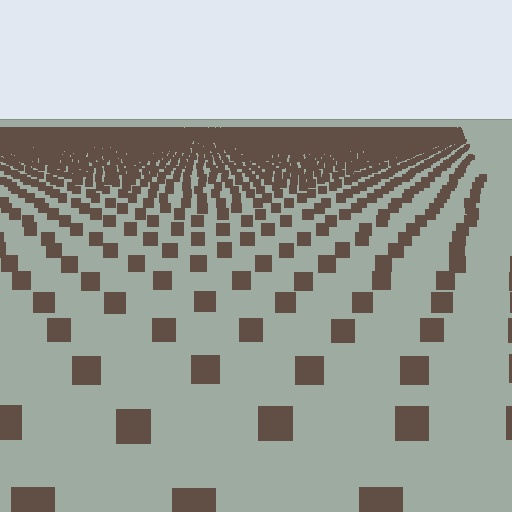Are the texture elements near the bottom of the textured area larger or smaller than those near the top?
Larger. Near the bottom, elements are closer to the viewer and appear at a bigger on-screen size.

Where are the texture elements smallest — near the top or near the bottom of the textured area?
Near the top.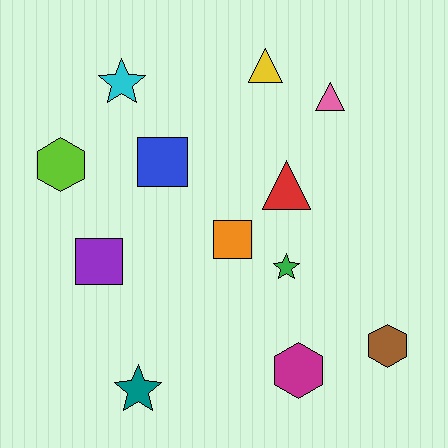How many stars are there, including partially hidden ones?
There are 3 stars.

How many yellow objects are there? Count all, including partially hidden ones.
There is 1 yellow object.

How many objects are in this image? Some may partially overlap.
There are 12 objects.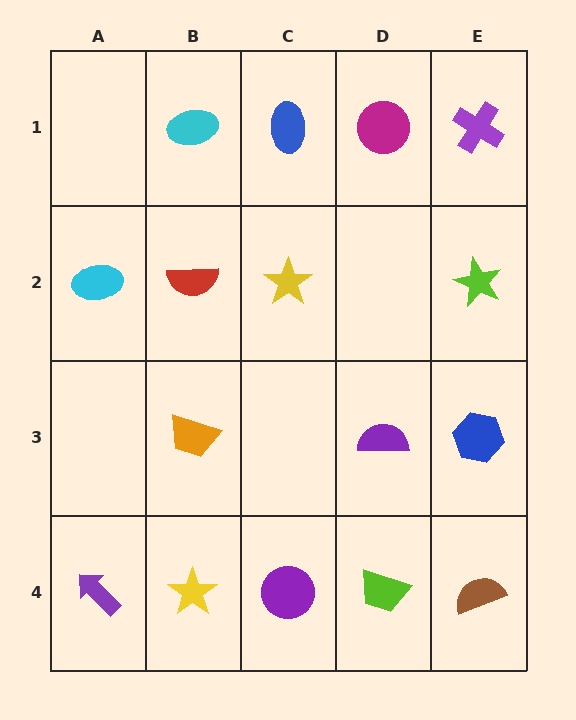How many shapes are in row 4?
5 shapes.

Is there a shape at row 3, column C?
No, that cell is empty.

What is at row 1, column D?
A magenta circle.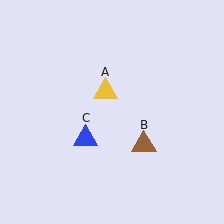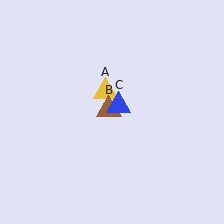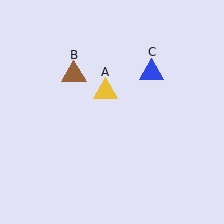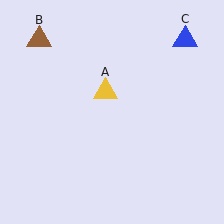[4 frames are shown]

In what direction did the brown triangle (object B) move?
The brown triangle (object B) moved up and to the left.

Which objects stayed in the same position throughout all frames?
Yellow triangle (object A) remained stationary.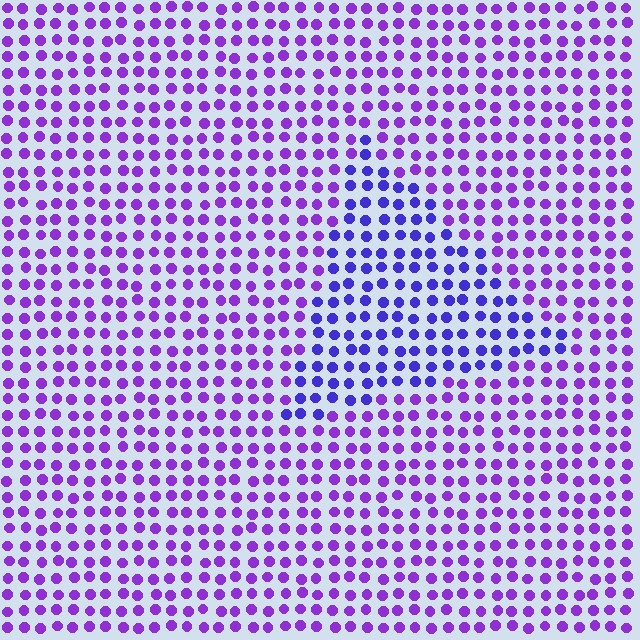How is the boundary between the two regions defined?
The boundary is defined purely by a slight shift in hue (about 29 degrees). Spacing, size, and orientation are identical on both sides.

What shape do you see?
I see a triangle.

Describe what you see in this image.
The image is filled with small purple elements in a uniform arrangement. A triangle-shaped region is visible where the elements are tinted to a slightly different hue, forming a subtle color boundary.